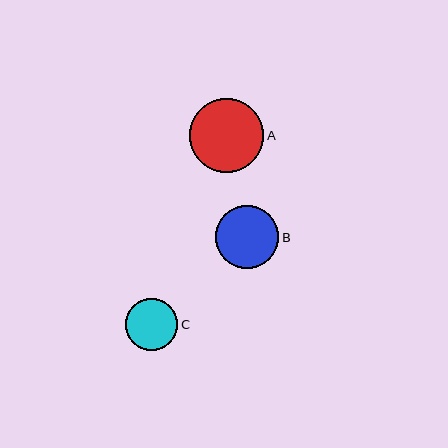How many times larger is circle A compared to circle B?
Circle A is approximately 1.2 times the size of circle B.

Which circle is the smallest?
Circle C is the smallest with a size of approximately 52 pixels.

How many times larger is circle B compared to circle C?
Circle B is approximately 1.2 times the size of circle C.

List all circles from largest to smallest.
From largest to smallest: A, B, C.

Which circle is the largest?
Circle A is the largest with a size of approximately 74 pixels.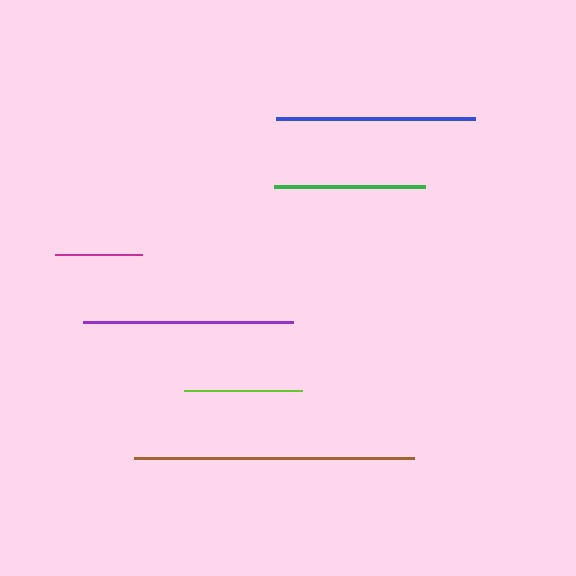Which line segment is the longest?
The brown line is the longest at approximately 279 pixels.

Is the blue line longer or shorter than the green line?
The blue line is longer than the green line.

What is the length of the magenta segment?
The magenta segment is approximately 87 pixels long.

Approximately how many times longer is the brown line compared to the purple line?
The brown line is approximately 1.3 times the length of the purple line.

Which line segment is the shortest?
The magenta line is the shortest at approximately 87 pixels.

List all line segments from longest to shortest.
From longest to shortest: brown, purple, blue, green, lime, magenta.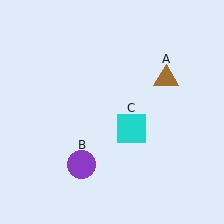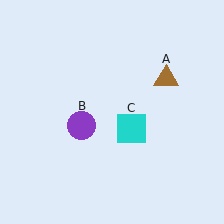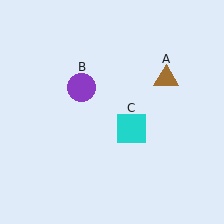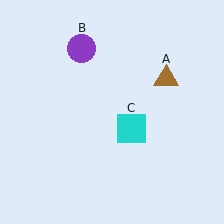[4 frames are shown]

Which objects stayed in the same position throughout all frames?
Brown triangle (object A) and cyan square (object C) remained stationary.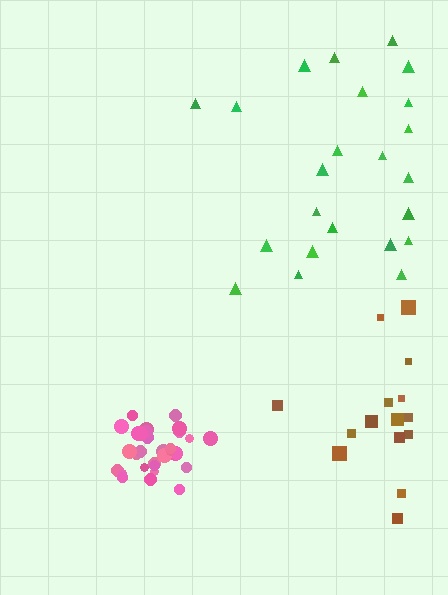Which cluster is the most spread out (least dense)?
Green.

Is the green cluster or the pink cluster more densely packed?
Pink.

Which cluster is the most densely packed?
Pink.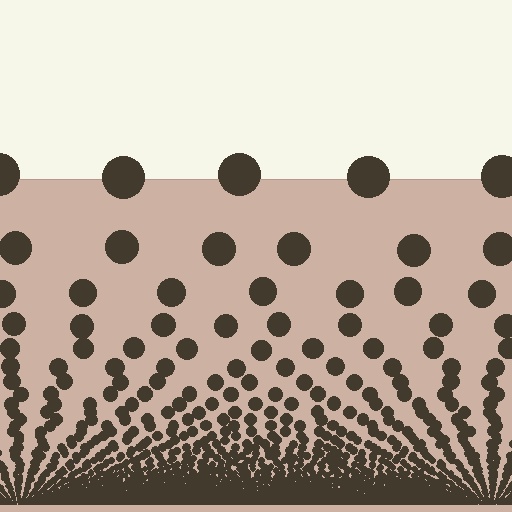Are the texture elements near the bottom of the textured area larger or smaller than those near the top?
Smaller. The gradient is inverted — elements near the bottom are smaller and denser.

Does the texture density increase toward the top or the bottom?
Density increases toward the bottom.